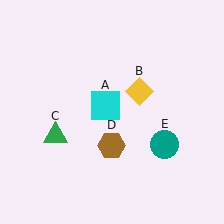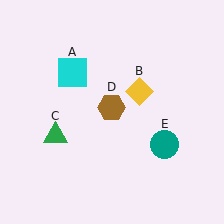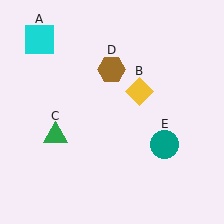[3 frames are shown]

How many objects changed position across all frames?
2 objects changed position: cyan square (object A), brown hexagon (object D).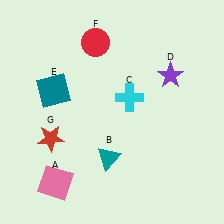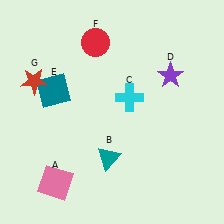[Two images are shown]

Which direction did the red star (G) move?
The red star (G) moved up.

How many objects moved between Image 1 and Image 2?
1 object moved between the two images.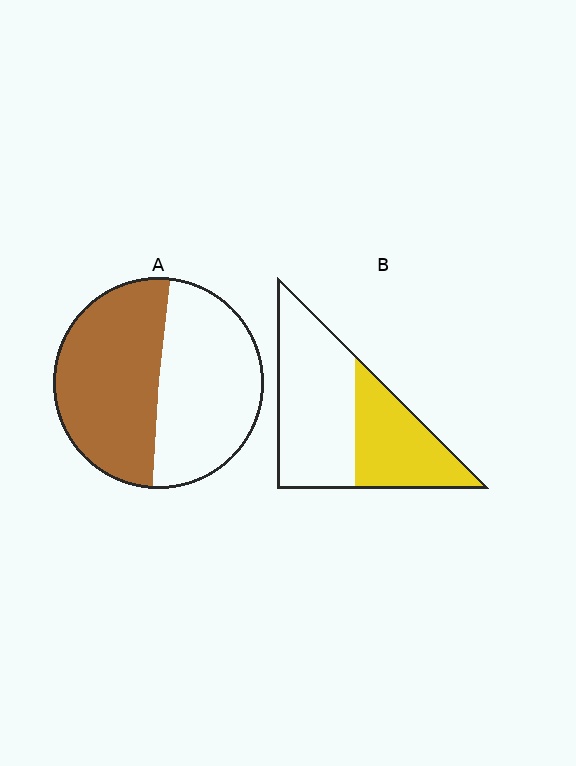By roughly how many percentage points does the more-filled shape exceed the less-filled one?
By roughly 10 percentage points (A over B).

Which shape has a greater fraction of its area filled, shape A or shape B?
Shape A.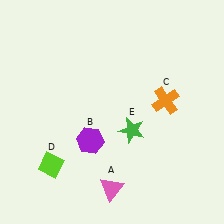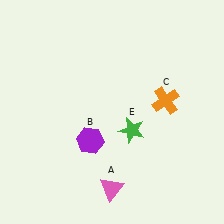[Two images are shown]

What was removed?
The lime diamond (D) was removed in Image 2.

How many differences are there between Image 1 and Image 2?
There is 1 difference between the two images.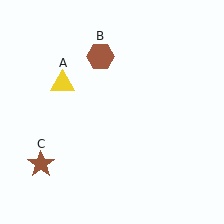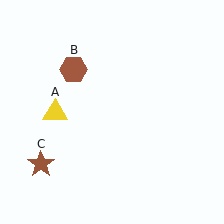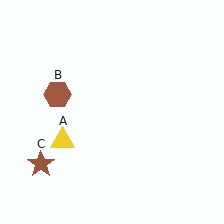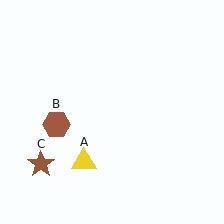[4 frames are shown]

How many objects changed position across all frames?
2 objects changed position: yellow triangle (object A), brown hexagon (object B).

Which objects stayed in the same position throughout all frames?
Brown star (object C) remained stationary.